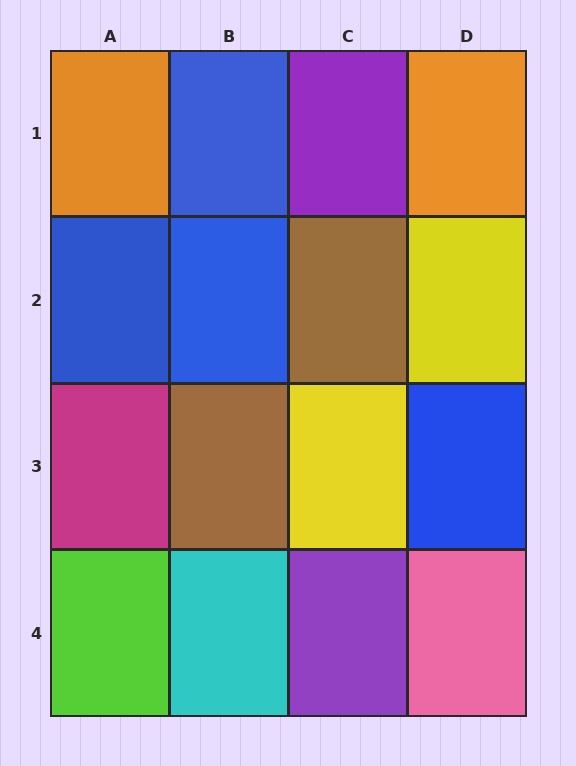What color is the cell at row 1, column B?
Blue.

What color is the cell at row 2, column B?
Blue.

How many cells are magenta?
1 cell is magenta.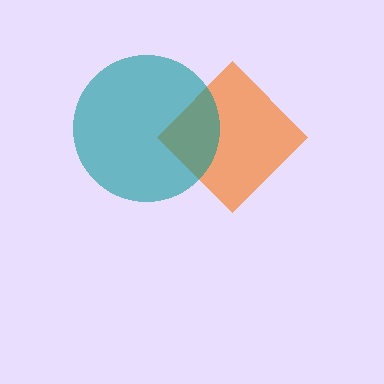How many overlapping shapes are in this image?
There are 2 overlapping shapes in the image.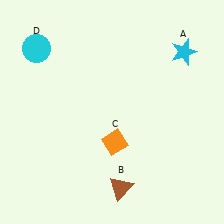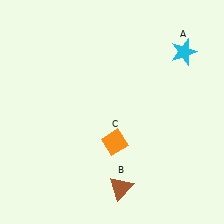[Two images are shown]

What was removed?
The cyan circle (D) was removed in Image 2.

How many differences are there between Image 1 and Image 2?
There is 1 difference between the two images.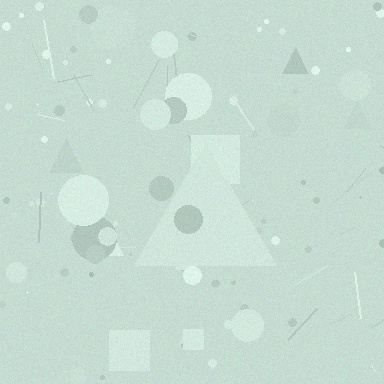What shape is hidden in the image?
A triangle is hidden in the image.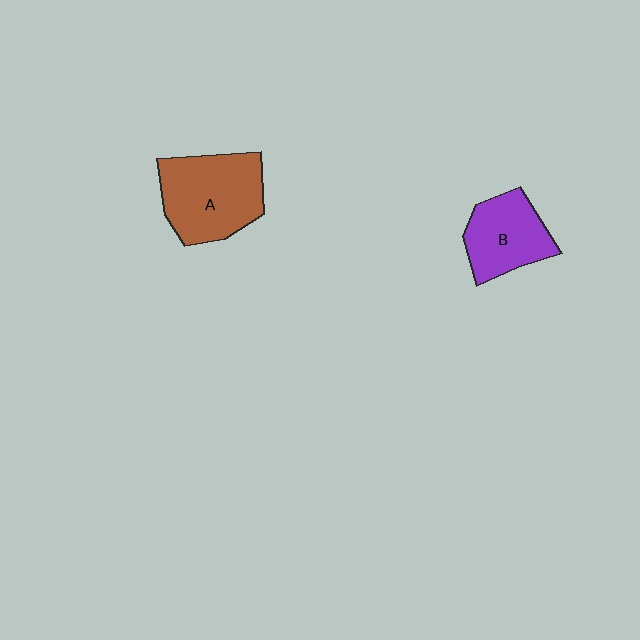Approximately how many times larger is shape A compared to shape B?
Approximately 1.4 times.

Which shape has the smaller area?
Shape B (purple).